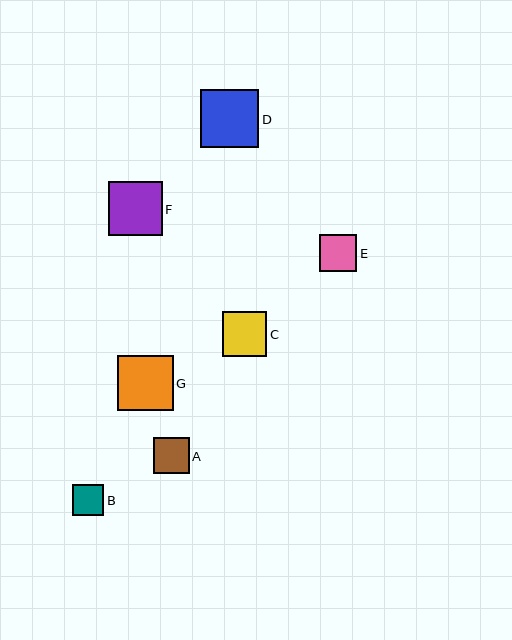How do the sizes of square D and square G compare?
Square D and square G are approximately the same size.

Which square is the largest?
Square D is the largest with a size of approximately 58 pixels.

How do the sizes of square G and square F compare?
Square G and square F are approximately the same size.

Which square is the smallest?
Square B is the smallest with a size of approximately 31 pixels.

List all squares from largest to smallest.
From largest to smallest: D, G, F, C, E, A, B.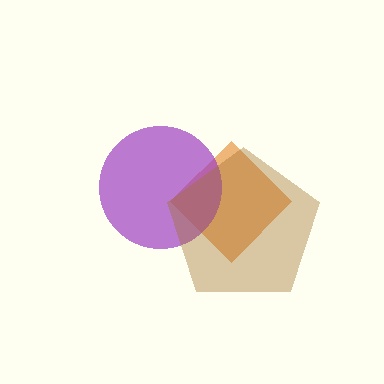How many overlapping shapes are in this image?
There are 3 overlapping shapes in the image.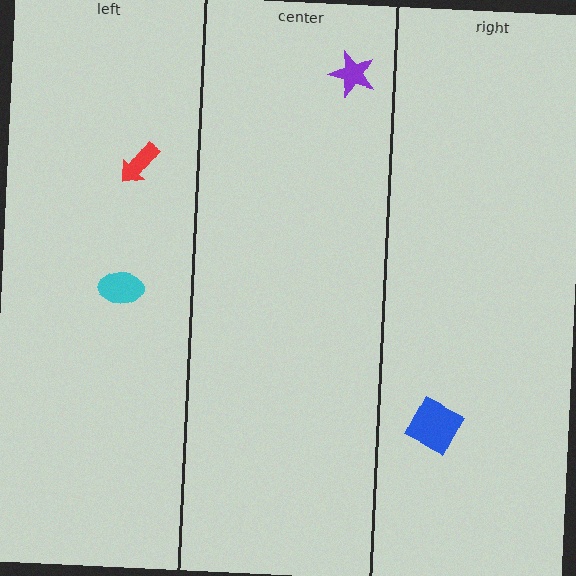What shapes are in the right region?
The blue square.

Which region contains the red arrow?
The left region.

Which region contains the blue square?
The right region.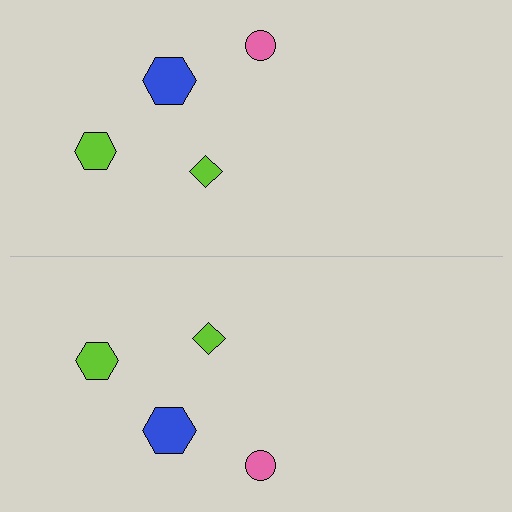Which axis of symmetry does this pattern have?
The pattern has a horizontal axis of symmetry running through the center of the image.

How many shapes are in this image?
There are 8 shapes in this image.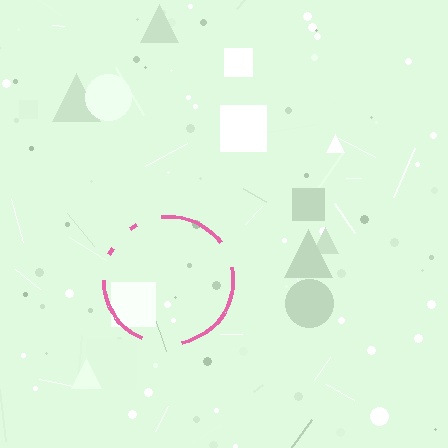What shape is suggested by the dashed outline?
The dashed outline suggests a circle.